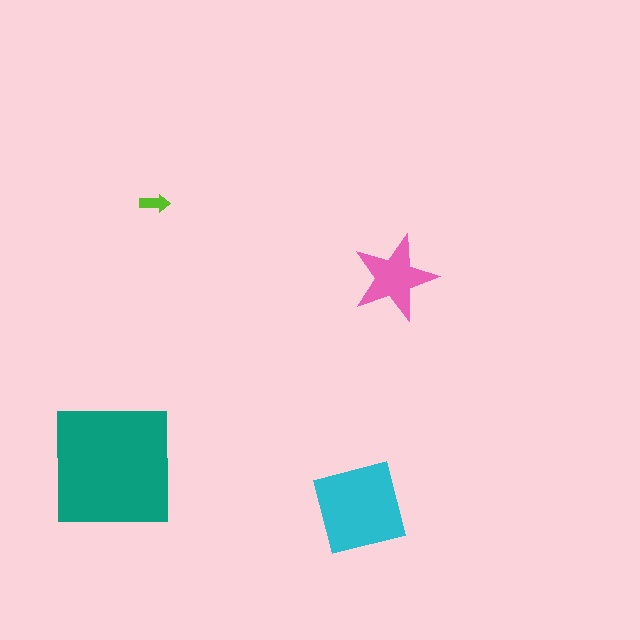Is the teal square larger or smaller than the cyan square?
Larger.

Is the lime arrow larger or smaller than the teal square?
Smaller.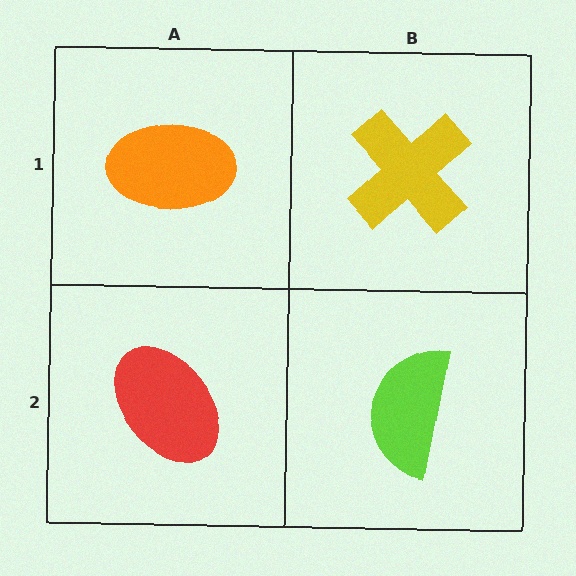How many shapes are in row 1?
2 shapes.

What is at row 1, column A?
An orange ellipse.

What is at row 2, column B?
A lime semicircle.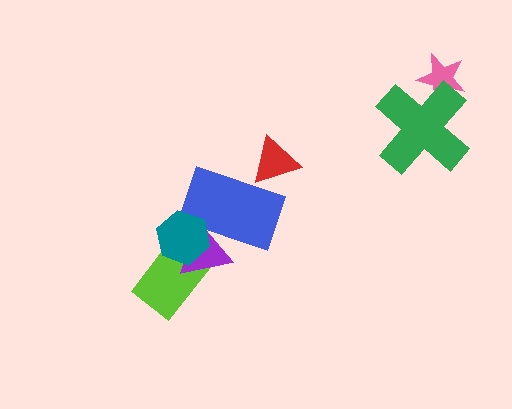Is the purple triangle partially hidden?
Yes, it is partially covered by another shape.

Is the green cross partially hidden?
No, no other shape covers it.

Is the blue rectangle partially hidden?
Yes, it is partially covered by another shape.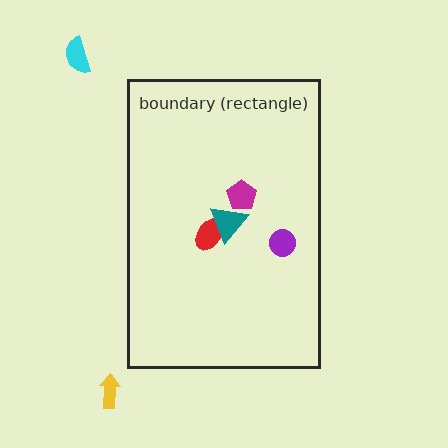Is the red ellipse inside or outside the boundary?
Inside.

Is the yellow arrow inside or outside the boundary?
Outside.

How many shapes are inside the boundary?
4 inside, 2 outside.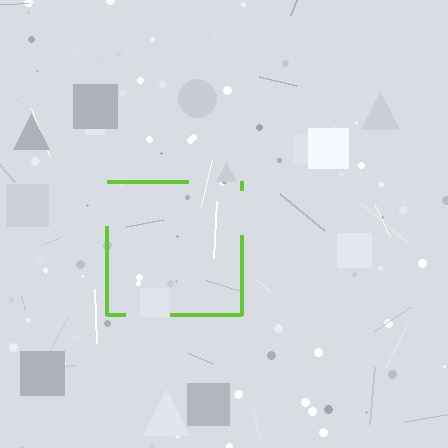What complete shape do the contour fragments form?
The contour fragments form a square.